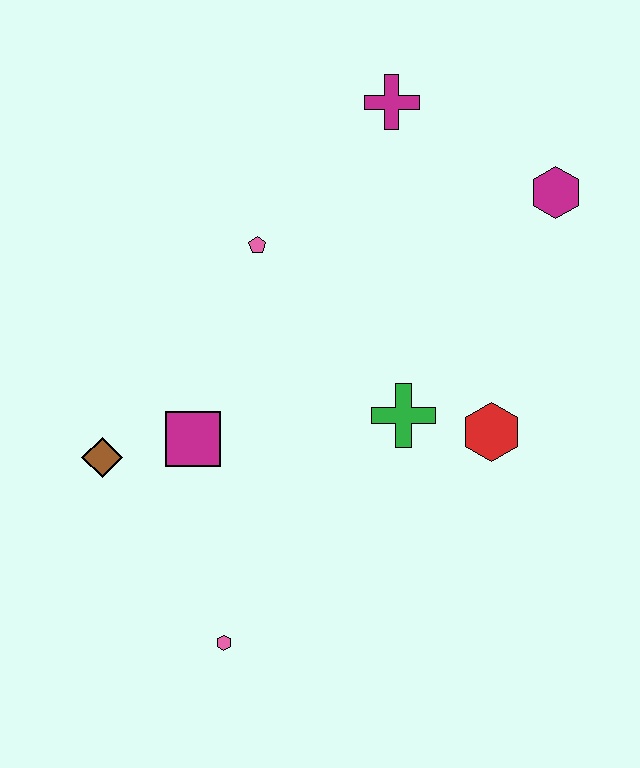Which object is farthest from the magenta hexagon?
The pink hexagon is farthest from the magenta hexagon.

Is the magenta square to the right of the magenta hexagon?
No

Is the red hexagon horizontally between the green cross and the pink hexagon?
No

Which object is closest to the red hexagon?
The green cross is closest to the red hexagon.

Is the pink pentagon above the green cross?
Yes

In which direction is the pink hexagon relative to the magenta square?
The pink hexagon is below the magenta square.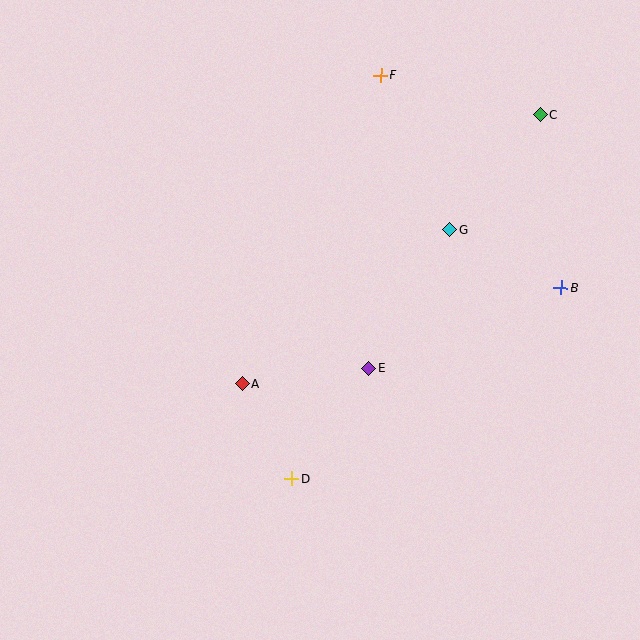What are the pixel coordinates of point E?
Point E is at (369, 368).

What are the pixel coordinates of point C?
Point C is at (540, 115).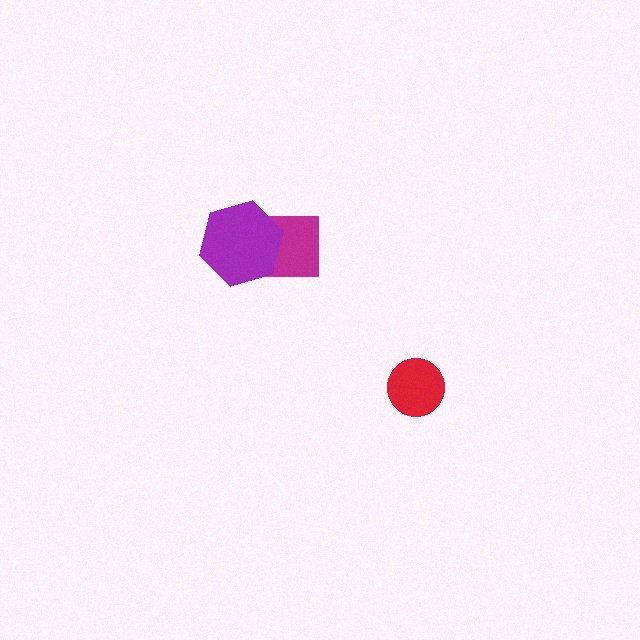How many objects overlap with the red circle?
0 objects overlap with the red circle.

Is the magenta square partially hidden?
Yes, it is partially covered by another shape.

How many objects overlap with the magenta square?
1 object overlaps with the magenta square.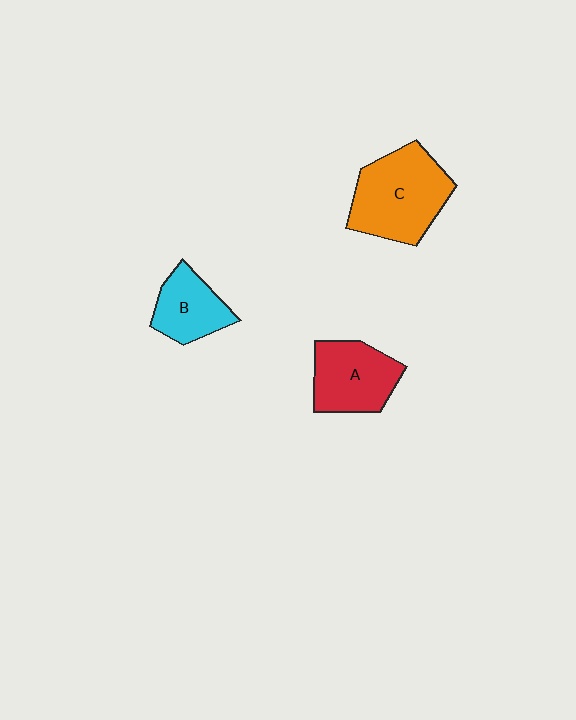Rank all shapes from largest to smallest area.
From largest to smallest: C (orange), A (red), B (cyan).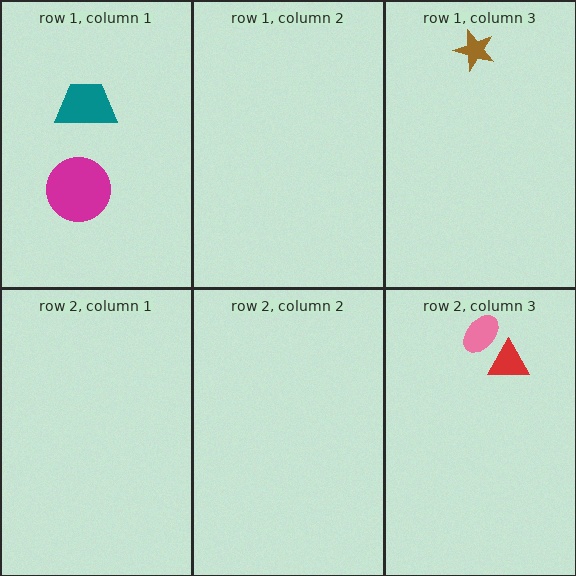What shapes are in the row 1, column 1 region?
The magenta circle, the teal trapezoid.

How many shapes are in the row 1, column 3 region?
1.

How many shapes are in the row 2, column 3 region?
2.